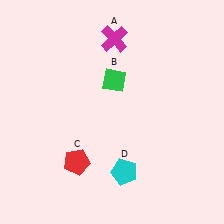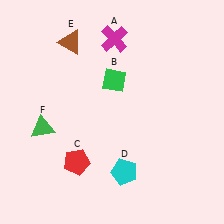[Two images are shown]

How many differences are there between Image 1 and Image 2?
There are 2 differences between the two images.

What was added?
A brown triangle (E), a green triangle (F) were added in Image 2.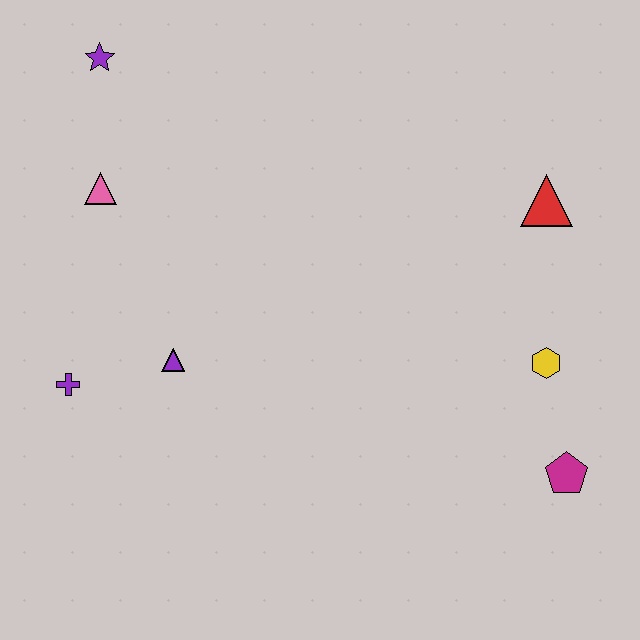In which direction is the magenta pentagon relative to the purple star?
The magenta pentagon is to the right of the purple star.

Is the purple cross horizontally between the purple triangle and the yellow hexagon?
No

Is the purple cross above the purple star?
No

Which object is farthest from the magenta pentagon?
The purple star is farthest from the magenta pentagon.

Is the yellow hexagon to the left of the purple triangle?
No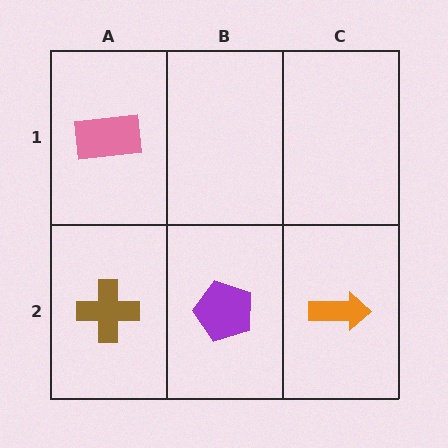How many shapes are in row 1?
1 shape.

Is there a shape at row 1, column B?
No, that cell is empty.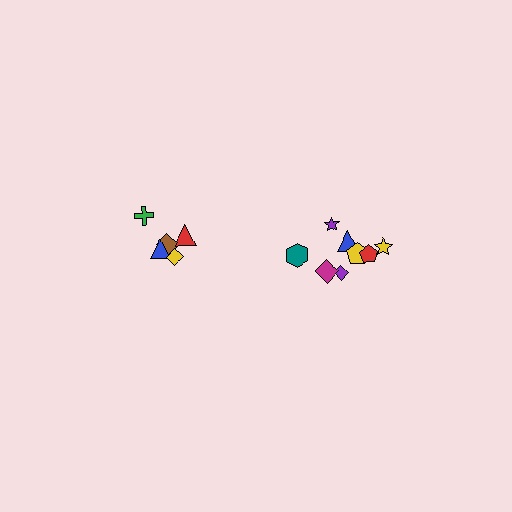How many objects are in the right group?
There are 8 objects.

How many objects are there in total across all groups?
There are 13 objects.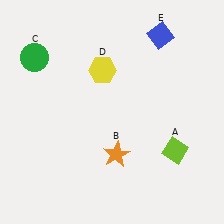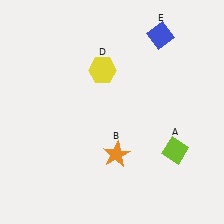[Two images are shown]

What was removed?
The green circle (C) was removed in Image 2.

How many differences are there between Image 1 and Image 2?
There is 1 difference between the two images.